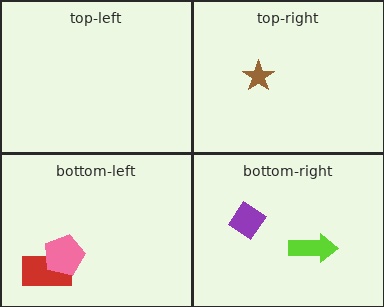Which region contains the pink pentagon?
The bottom-left region.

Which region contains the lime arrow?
The bottom-right region.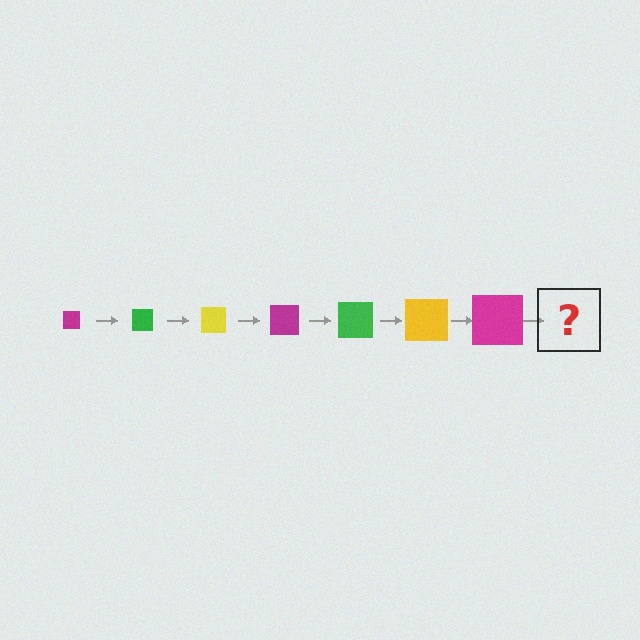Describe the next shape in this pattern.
It should be a green square, larger than the previous one.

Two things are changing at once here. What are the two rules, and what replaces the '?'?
The two rules are that the square grows larger each step and the color cycles through magenta, green, and yellow. The '?' should be a green square, larger than the previous one.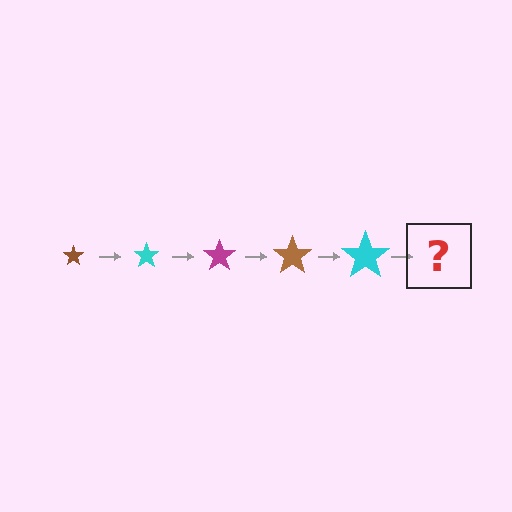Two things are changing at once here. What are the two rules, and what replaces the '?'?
The two rules are that the star grows larger each step and the color cycles through brown, cyan, and magenta. The '?' should be a magenta star, larger than the previous one.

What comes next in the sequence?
The next element should be a magenta star, larger than the previous one.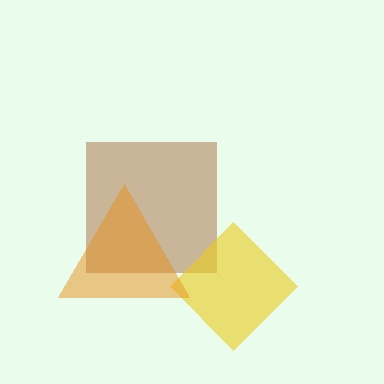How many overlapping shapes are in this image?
There are 3 overlapping shapes in the image.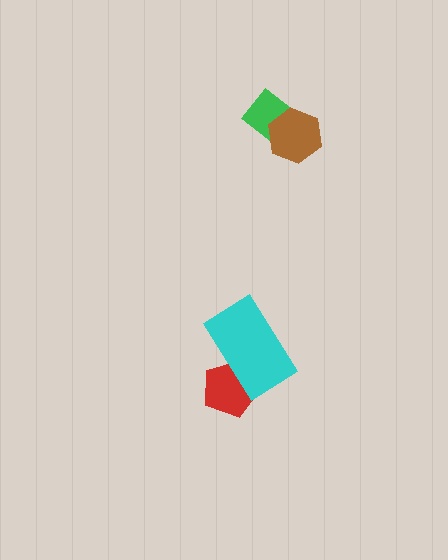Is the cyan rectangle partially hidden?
No, no other shape covers it.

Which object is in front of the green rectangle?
The brown hexagon is in front of the green rectangle.